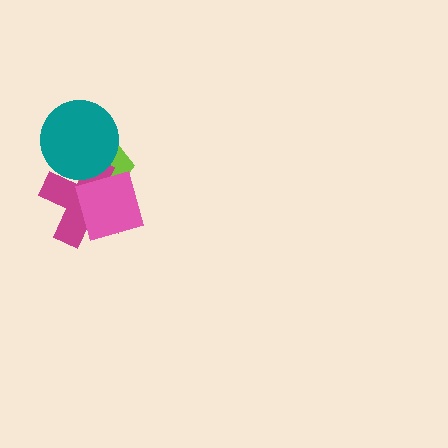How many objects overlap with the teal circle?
2 objects overlap with the teal circle.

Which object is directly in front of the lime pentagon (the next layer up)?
The magenta cross is directly in front of the lime pentagon.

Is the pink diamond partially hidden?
No, no other shape covers it.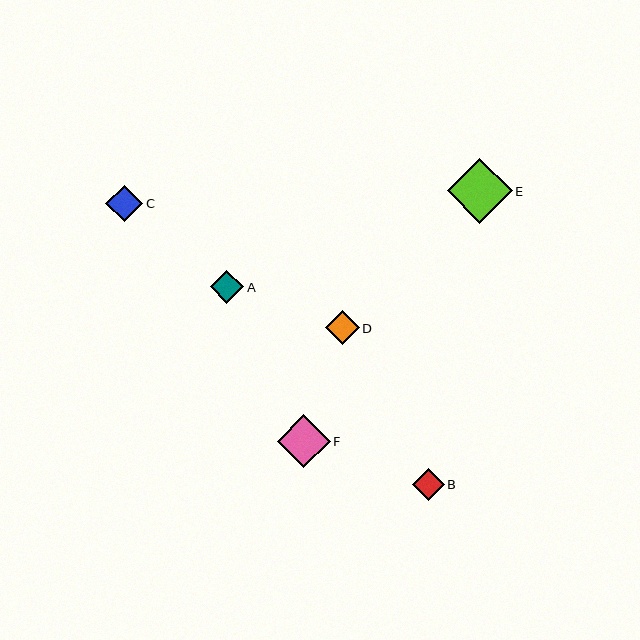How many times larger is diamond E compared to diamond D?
Diamond E is approximately 1.9 times the size of diamond D.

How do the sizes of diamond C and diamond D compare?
Diamond C and diamond D are approximately the same size.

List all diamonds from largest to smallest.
From largest to smallest: E, F, C, D, A, B.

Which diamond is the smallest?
Diamond B is the smallest with a size of approximately 32 pixels.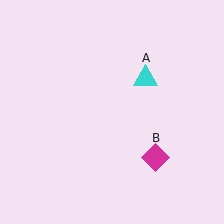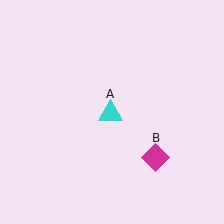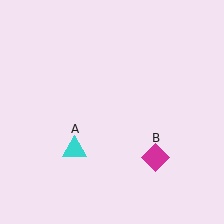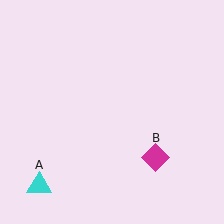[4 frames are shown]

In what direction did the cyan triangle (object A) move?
The cyan triangle (object A) moved down and to the left.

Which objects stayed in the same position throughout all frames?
Magenta diamond (object B) remained stationary.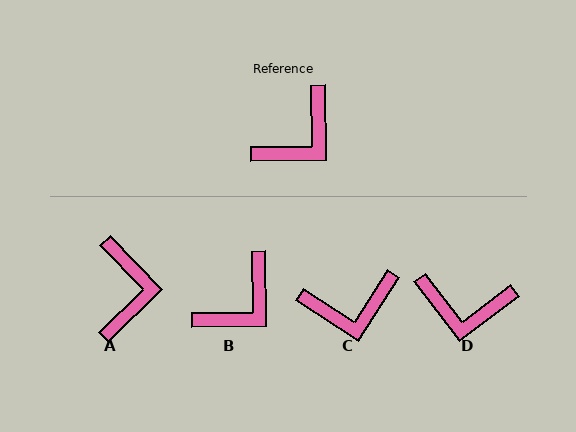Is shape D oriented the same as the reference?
No, it is off by about 54 degrees.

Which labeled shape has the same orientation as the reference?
B.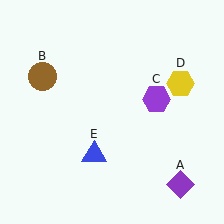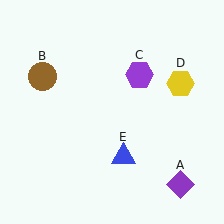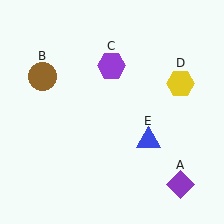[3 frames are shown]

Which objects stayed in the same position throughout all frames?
Purple diamond (object A) and brown circle (object B) and yellow hexagon (object D) remained stationary.